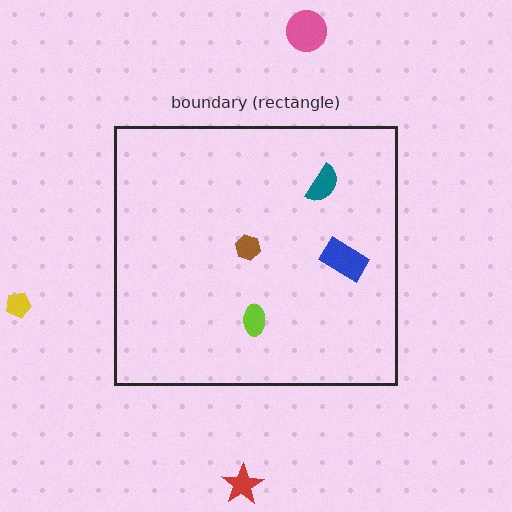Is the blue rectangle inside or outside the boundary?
Inside.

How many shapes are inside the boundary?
4 inside, 3 outside.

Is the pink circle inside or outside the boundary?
Outside.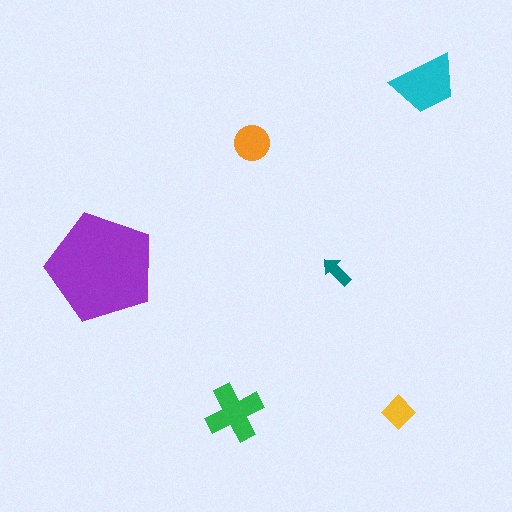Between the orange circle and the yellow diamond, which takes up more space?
The orange circle.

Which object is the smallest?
The teal arrow.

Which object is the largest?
The purple pentagon.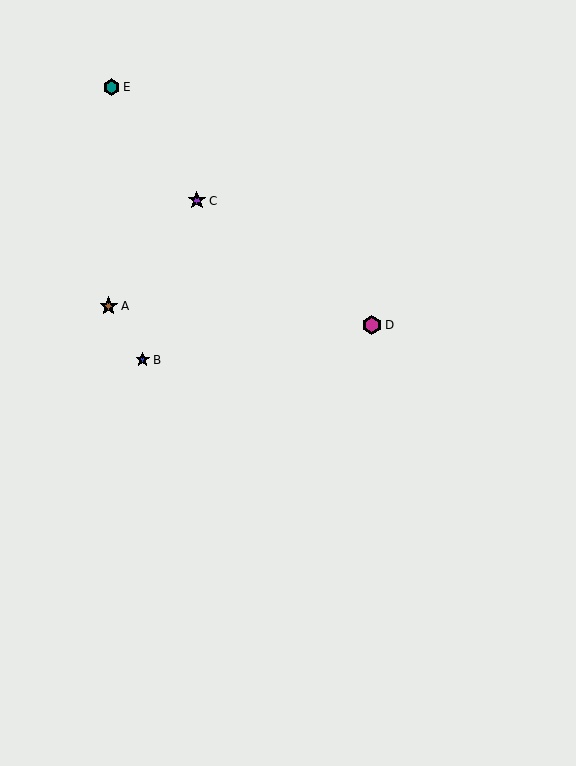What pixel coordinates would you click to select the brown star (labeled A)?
Click at (109, 306) to select the brown star A.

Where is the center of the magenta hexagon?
The center of the magenta hexagon is at (372, 325).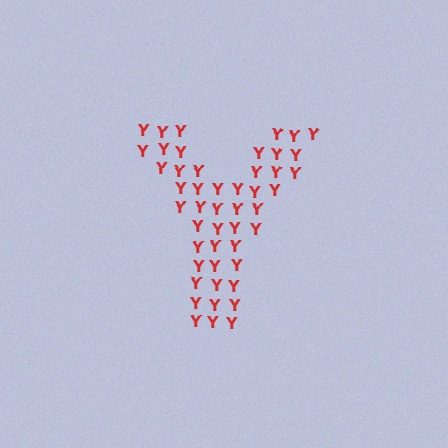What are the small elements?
The small elements are letter Y's.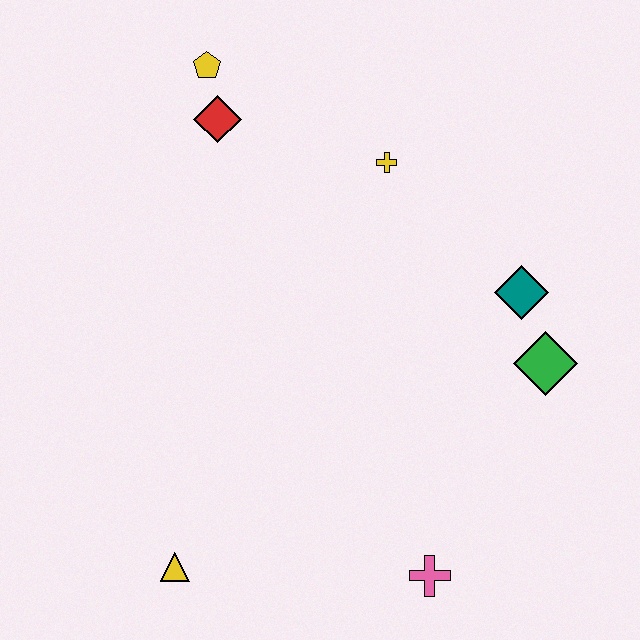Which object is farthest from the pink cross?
The yellow pentagon is farthest from the pink cross.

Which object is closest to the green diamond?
The teal diamond is closest to the green diamond.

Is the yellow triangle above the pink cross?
Yes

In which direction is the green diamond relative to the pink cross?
The green diamond is above the pink cross.